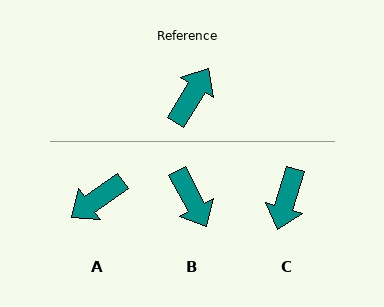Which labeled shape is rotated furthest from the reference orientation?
C, about 166 degrees away.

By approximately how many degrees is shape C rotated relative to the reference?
Approximately 166 degrees clockwise.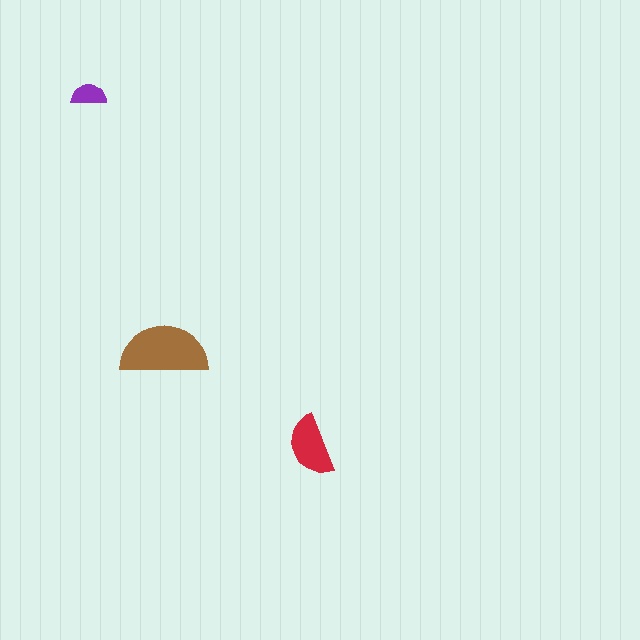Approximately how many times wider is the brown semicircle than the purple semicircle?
About 2.5 times wider.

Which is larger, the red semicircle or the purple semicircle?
The red one.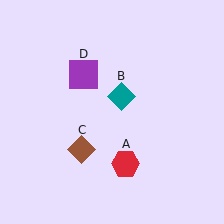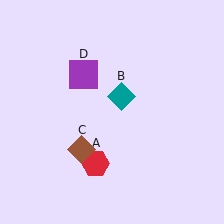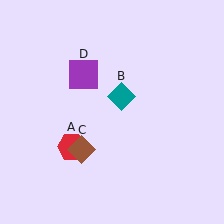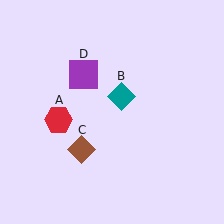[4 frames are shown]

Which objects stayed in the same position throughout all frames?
Teal diamond (object B) and brown diamond (object C) and purple square (object D) remained stationary.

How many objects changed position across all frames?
1 object changed position: red hexagon (object A).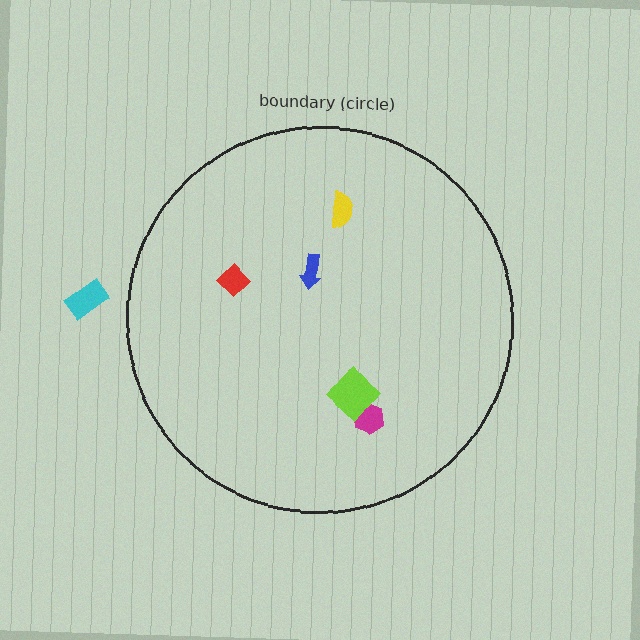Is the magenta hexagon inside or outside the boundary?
Inside.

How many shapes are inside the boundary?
5 inside, 1 outside.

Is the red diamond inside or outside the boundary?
Inside.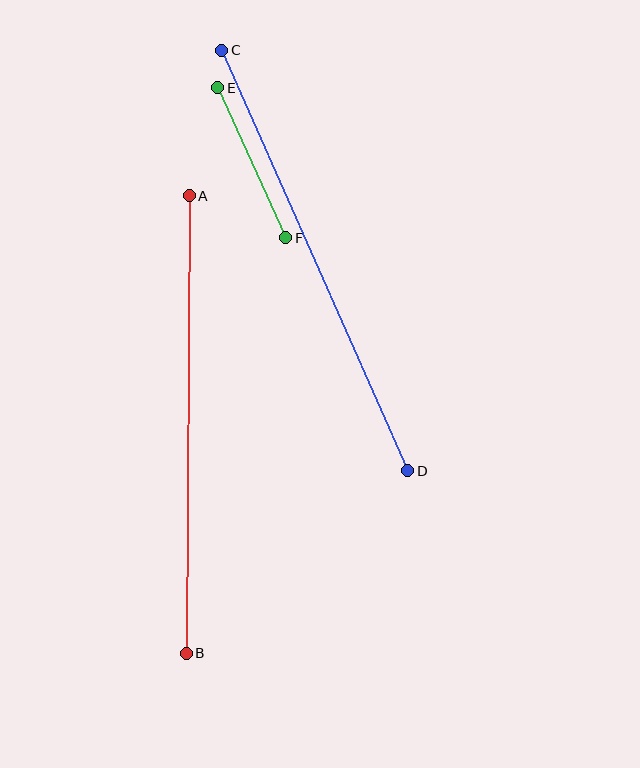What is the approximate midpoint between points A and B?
The midpoint is at approximately (188, 425) pixels.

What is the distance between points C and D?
The distance is approximately 460 pixels.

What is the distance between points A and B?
The distance is approximately 457 pixels.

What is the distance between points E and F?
The distance is approximately 165 pixels.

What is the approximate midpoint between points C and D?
The midpoint is at approximately (315, 260) pixels.